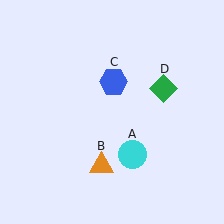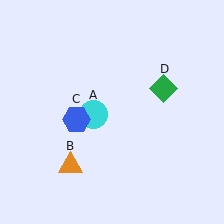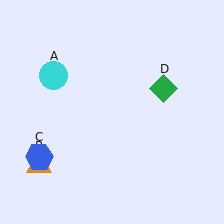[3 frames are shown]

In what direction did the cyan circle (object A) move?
The cyan circle (object A) moved up and to the left.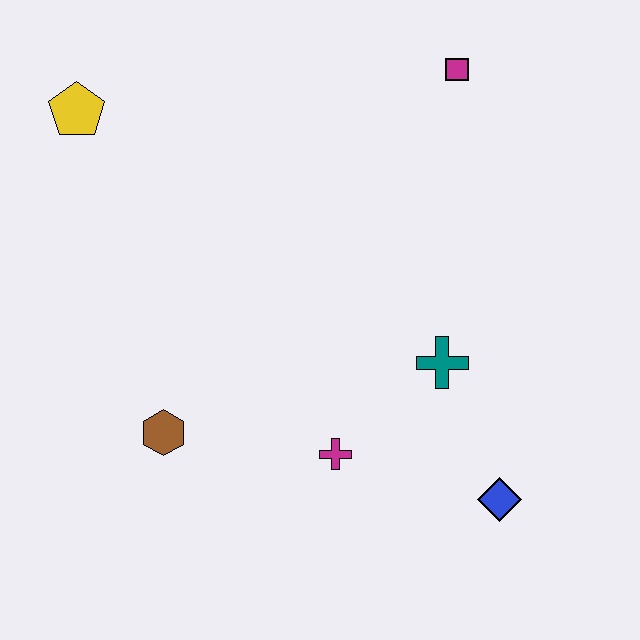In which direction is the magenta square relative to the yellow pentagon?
The magenta square is to the right of the yellow pentagon.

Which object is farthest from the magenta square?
The brown hexagon is farthest from the magenta square.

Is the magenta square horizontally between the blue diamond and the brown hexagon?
Yes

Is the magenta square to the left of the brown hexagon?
No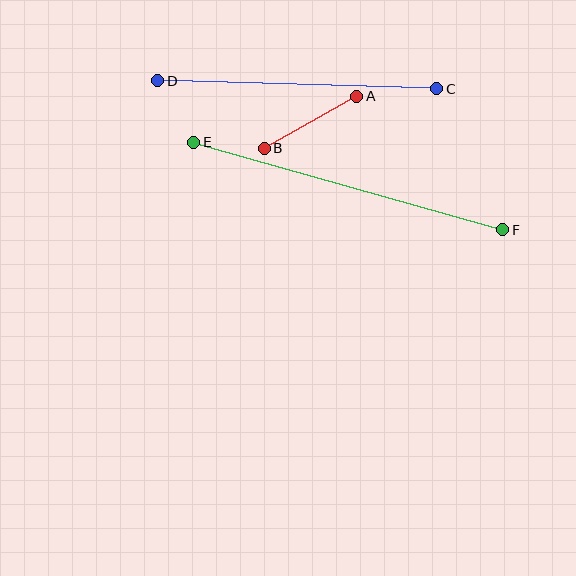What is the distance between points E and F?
The distance is approximately 321 pixels.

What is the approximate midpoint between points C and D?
The midpoint is at approximately (297, 85) pixels.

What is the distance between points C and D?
The distance is approximately 279 pixels.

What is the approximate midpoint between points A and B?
The midpoint is at approximately (310, 122) pixels.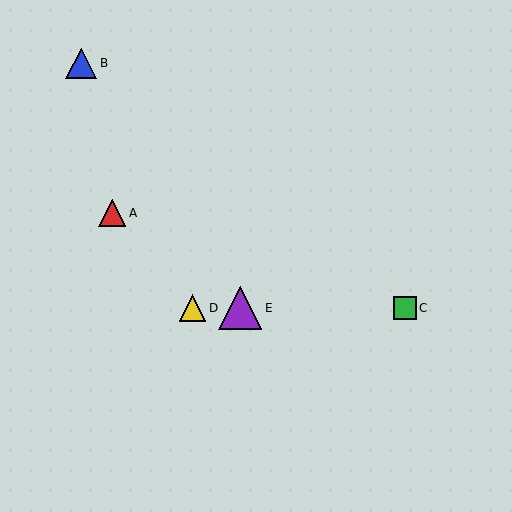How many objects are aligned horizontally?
3 objects (C, D, E) are aligned horizontally.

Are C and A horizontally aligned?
No, C is at y≈308 and A is at y≈213.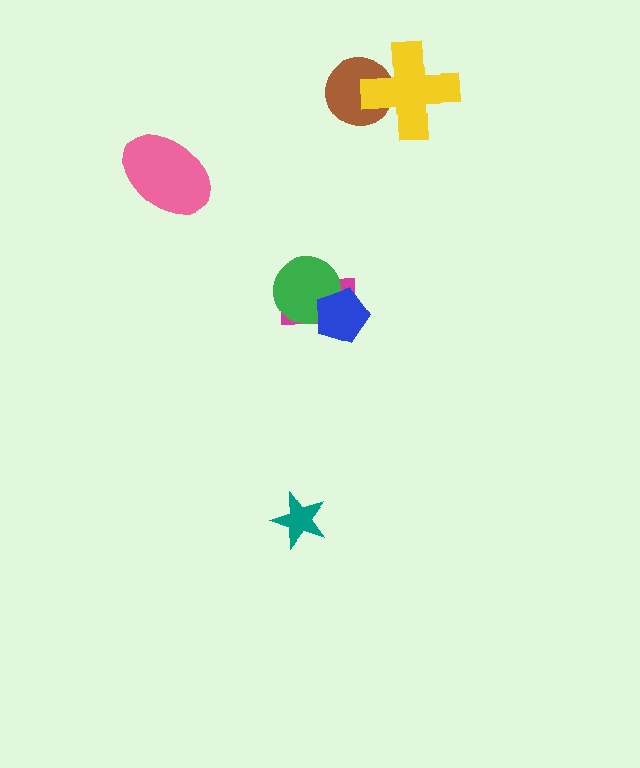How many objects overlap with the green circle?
2 objects overlap with the green circle.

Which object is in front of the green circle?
The blue pentagon is in front of the green circle.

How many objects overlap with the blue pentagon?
2 objects overlap with the blue pentagon.